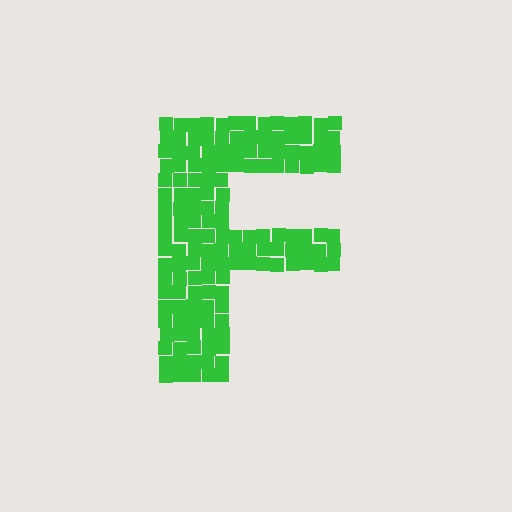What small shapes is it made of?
It is made of small squares.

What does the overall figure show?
The overall figure shows the letter F.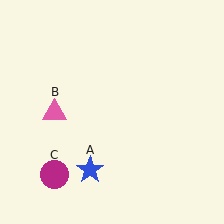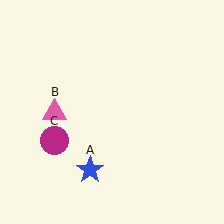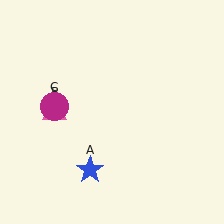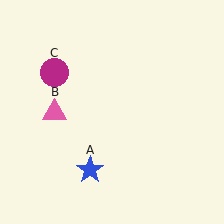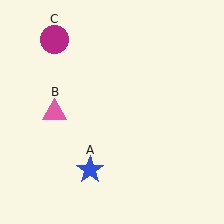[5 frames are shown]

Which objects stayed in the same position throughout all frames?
Blue star (object A) and pink triangle (object B) remained stationary.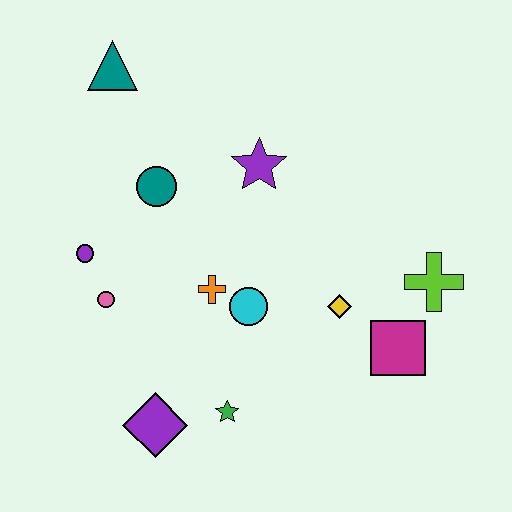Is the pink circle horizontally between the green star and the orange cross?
No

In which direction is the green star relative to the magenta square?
The green star is to the left of the magenta square.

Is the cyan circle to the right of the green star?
Yes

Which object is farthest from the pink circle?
The lime cross is farthest from the pink circle.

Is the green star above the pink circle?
No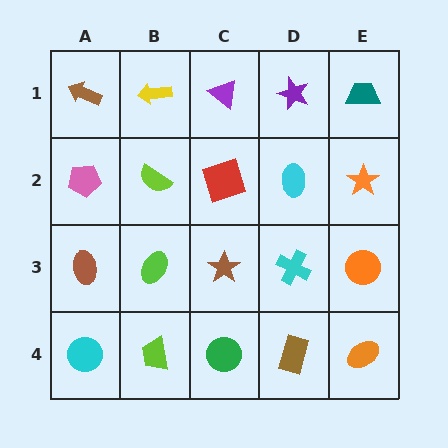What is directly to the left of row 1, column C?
A yellow arrow.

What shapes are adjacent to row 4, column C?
A brown star (row 3, column C), a lime trapezoid (row 4, column B), a brown rectangle (row 4, column D).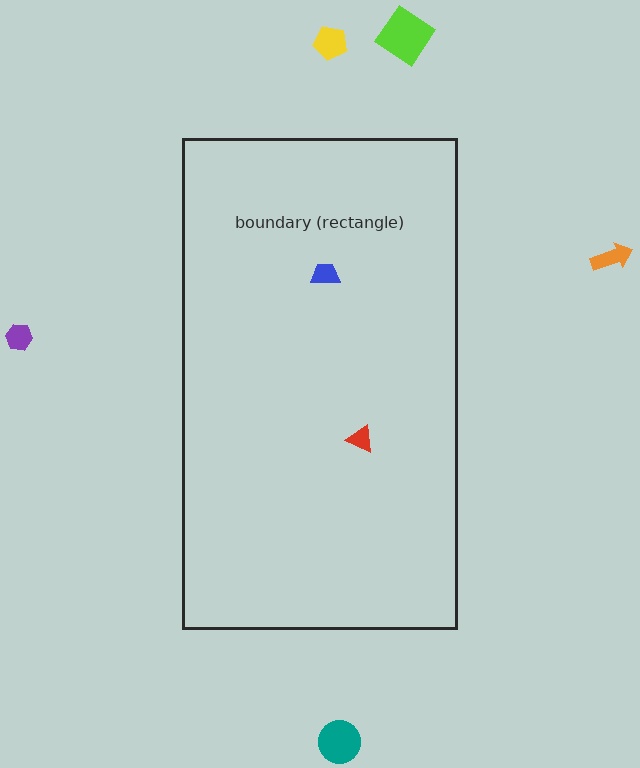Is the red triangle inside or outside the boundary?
Inside.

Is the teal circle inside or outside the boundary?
Outside.